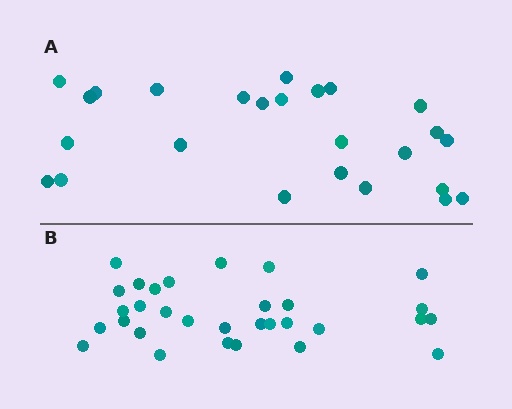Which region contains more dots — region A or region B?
Region B (the bottom region) has more dots.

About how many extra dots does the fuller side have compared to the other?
Region B has about 6 more dots than region A.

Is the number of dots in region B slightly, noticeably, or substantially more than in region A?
Region B has only slightly more — the two regions are fairly close. The ratio is roughly 1.2 to 1.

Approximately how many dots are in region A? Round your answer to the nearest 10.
About 20 dots. (The exact count is 25, which rounds to 20.)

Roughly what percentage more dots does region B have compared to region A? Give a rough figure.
About 25% more.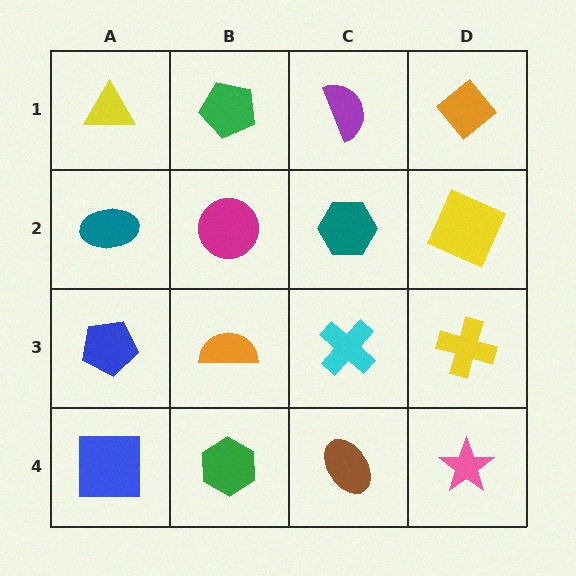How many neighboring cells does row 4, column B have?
3.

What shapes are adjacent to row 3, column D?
A yellow square (row 2, column D), a pink star (row 4, column D), a cyan cross (row 3, column C).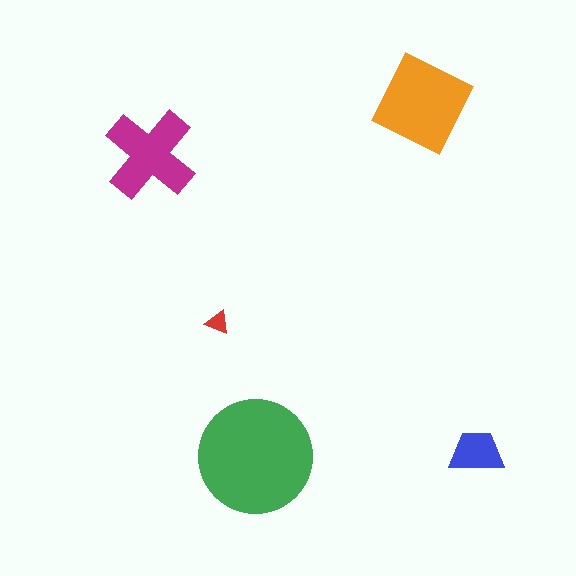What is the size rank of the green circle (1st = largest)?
1st.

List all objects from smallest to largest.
The red triangle, the blue trapezoid, the magenta cross, the orange diamond, the green circle.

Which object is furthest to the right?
The blue trapezoid is rightmost.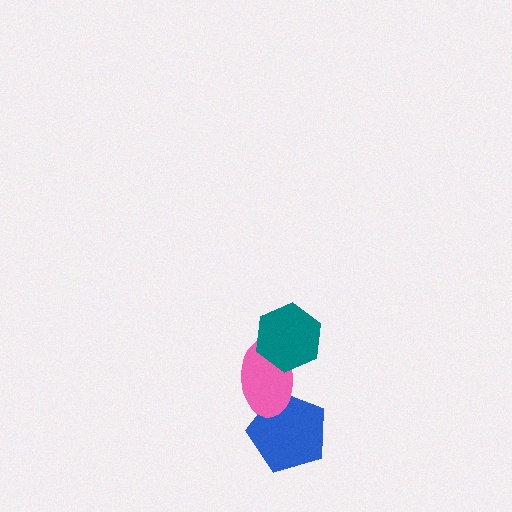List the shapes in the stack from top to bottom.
From top to bottom: the teal hexagon, the pink ellipse, the blue pentagon.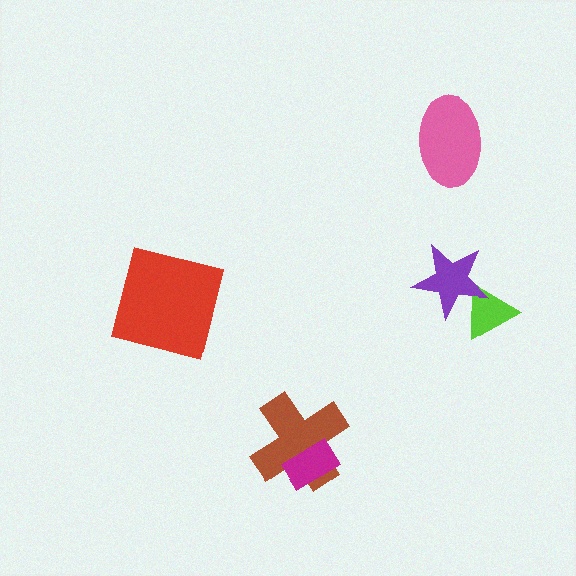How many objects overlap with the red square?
0 objects overlap with the red square.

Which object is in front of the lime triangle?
The purple star is in front of the lime triangle.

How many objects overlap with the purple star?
1 object overlaps with the purple star.